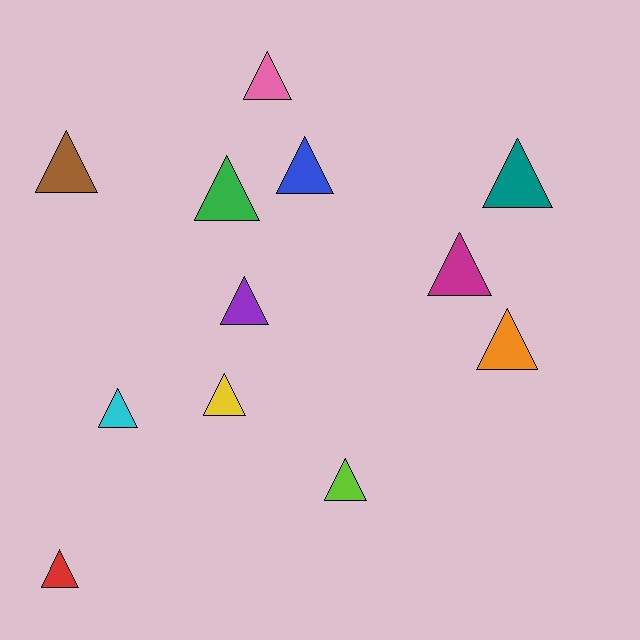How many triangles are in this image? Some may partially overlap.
There are 12 triangles.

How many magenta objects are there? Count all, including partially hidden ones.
There is 1 magenta object.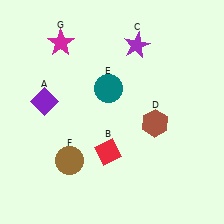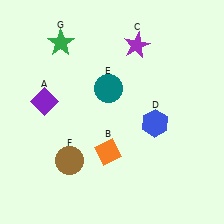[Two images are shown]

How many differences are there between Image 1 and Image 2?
There are 3 differences between the two images.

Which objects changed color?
B changed from red to orange. D changed from brown to blue. G changed from magenta to green.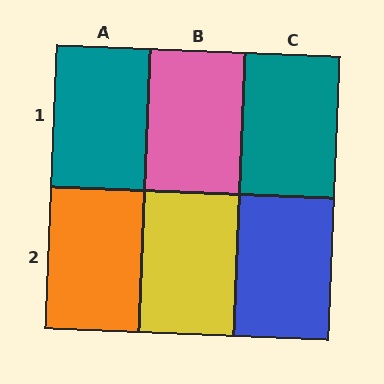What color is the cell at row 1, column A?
Teal.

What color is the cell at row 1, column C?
Teal.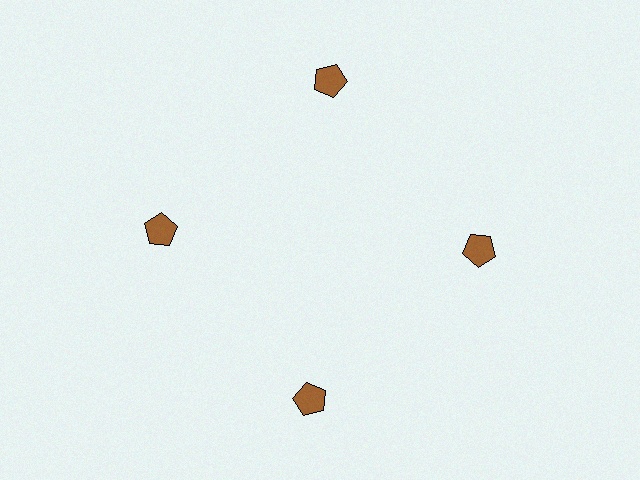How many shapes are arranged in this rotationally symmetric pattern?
There are 4 shapes, arranged in 4 groups of 1.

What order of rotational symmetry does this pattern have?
This pattern has 4-fold rotational symmetry.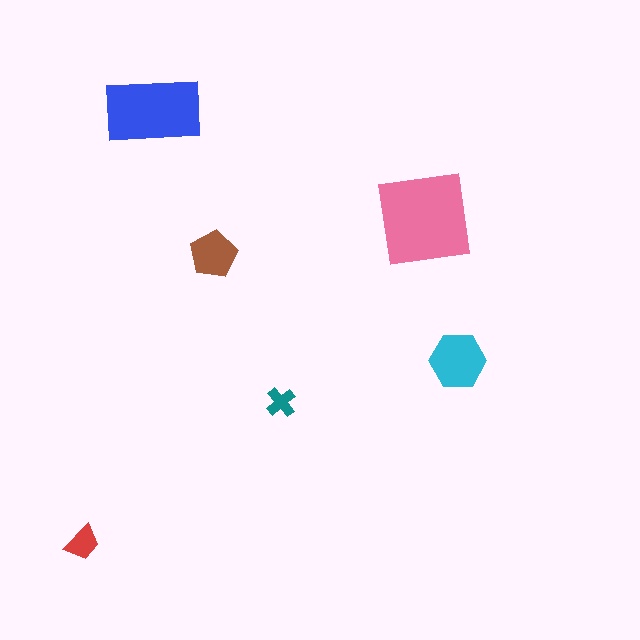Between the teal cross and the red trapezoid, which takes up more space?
The red trapezoid.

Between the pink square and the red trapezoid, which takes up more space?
The pink square.